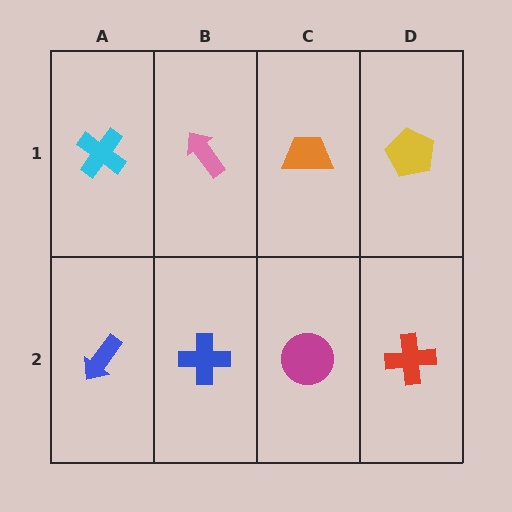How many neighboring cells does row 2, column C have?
3.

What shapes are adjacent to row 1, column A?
A blue arrow (row 2, column A), a pink arrow (row 1, column B).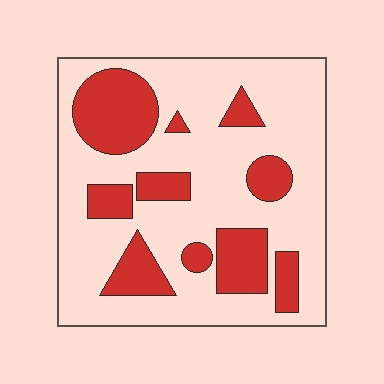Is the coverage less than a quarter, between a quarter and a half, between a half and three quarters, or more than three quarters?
Between a quarter and a half.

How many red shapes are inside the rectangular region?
10.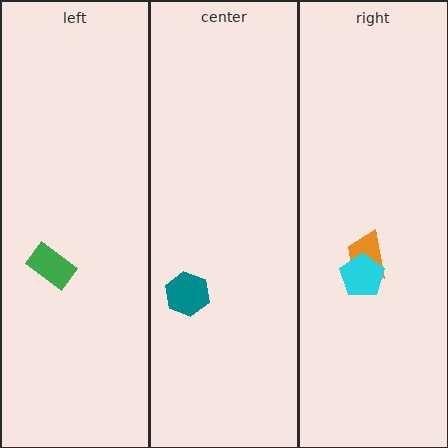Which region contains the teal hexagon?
The center region.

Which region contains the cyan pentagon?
The right region.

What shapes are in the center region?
The teal hexagon.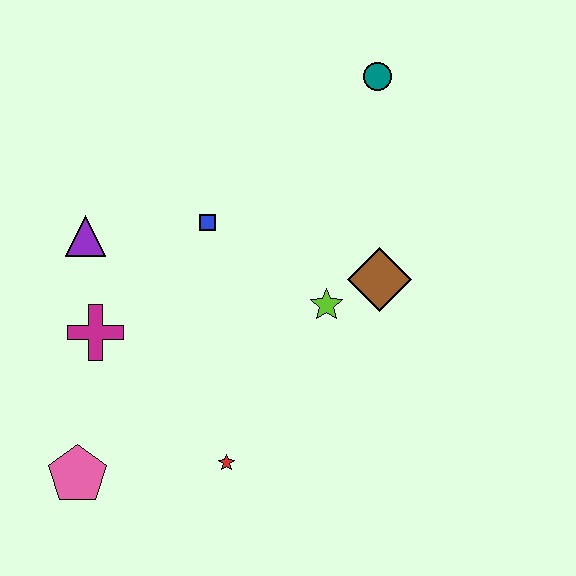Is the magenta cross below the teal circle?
Yes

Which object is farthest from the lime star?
The pink pentagon is farthest from the lime star.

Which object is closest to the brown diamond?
The lime star is closest to the brown diamond.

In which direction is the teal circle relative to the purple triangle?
The teal circle is to the right of the purple triangle.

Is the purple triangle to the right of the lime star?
No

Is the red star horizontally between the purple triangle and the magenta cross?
No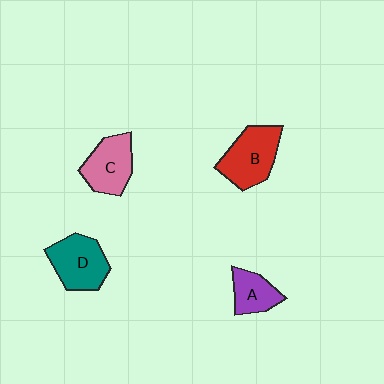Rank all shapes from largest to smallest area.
From largest to smallest: B (red), D (teal), C (pink), A (purple).